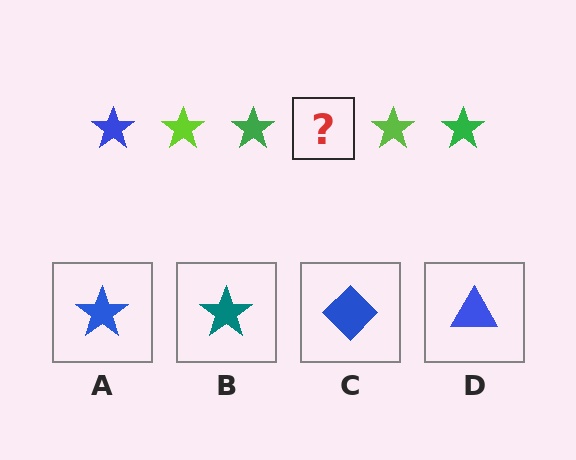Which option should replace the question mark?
Option A.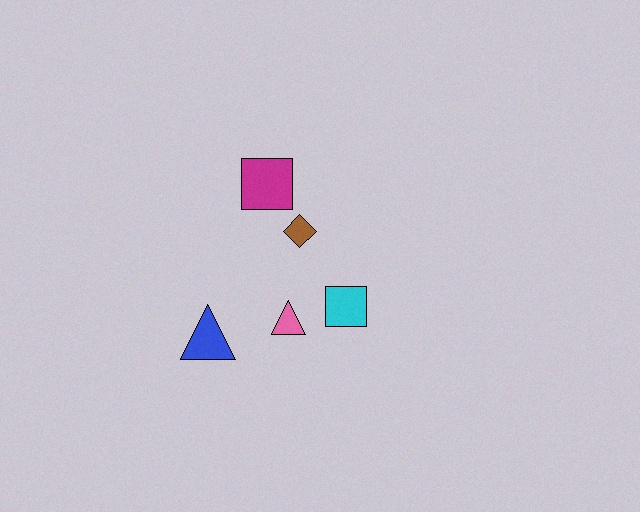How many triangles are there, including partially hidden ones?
There are 2 triangles.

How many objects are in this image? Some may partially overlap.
There are 5 objects.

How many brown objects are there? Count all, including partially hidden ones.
There is 1 brown object.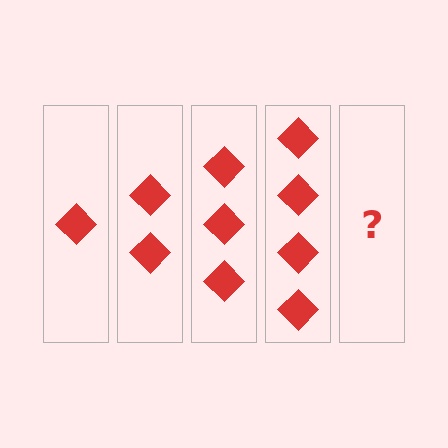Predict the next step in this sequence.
The next step is 5 diamonds.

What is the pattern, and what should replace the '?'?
The pattern is that each step adds one more diamond. The '?' should be 5 diamonds.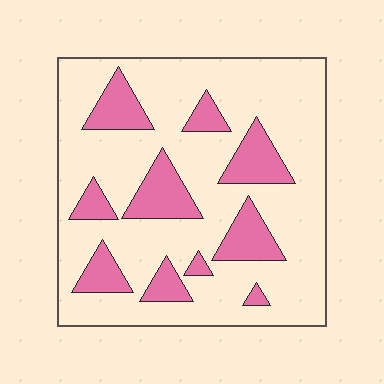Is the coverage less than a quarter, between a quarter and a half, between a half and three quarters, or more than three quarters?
Less than a quarter.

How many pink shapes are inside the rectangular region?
10.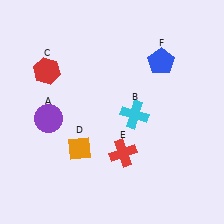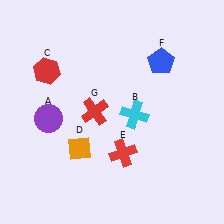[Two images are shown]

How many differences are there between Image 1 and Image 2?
There is 1 difference between the two images.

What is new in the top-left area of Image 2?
A red cross (G) was added in the top-left area of Image 2.